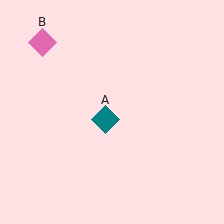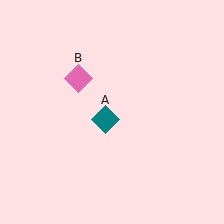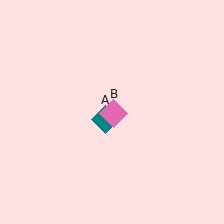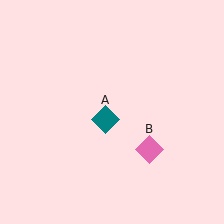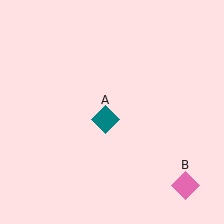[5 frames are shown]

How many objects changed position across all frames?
1 object changed position: pink diamond (object B).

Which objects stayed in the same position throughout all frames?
Teal diamond (object A) remained stationary.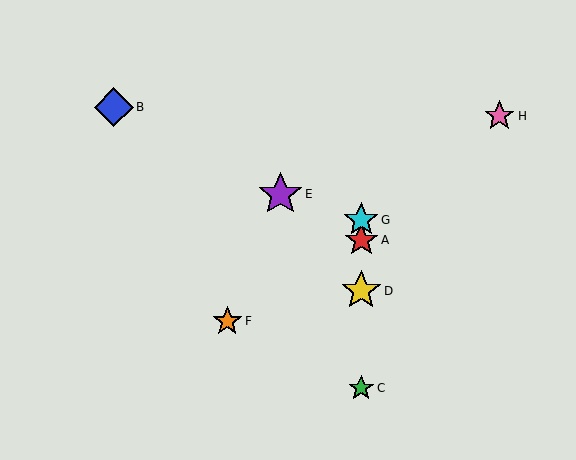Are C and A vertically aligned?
Yes, both are at x≈361.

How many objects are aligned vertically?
4 objects (A, C, D, G) are aligned vertically.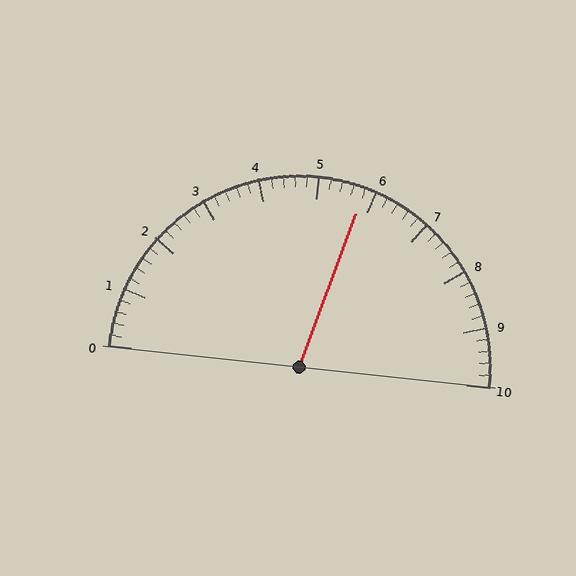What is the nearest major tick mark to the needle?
The nearest major tick mark is 6.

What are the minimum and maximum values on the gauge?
The gauge ranges from 0 to 10.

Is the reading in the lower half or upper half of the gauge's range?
The reading is in the upper half of the range (0 to 10).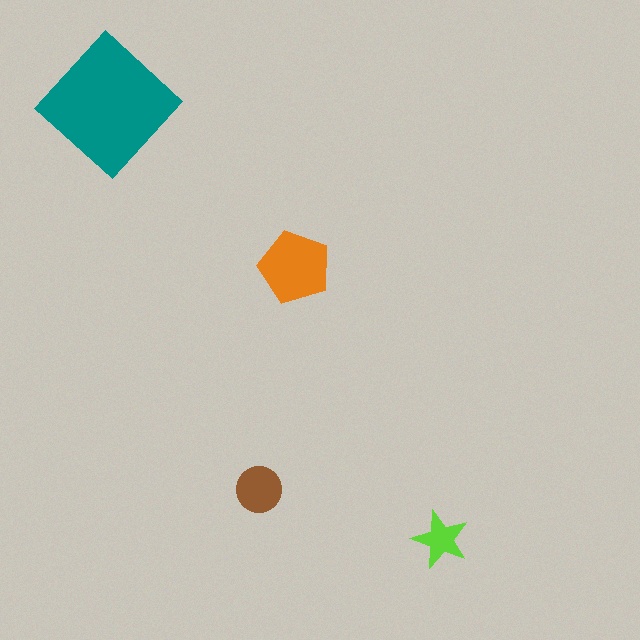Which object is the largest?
The teal diamond.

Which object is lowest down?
The lime star is bottommost.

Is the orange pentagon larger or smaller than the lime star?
Larger.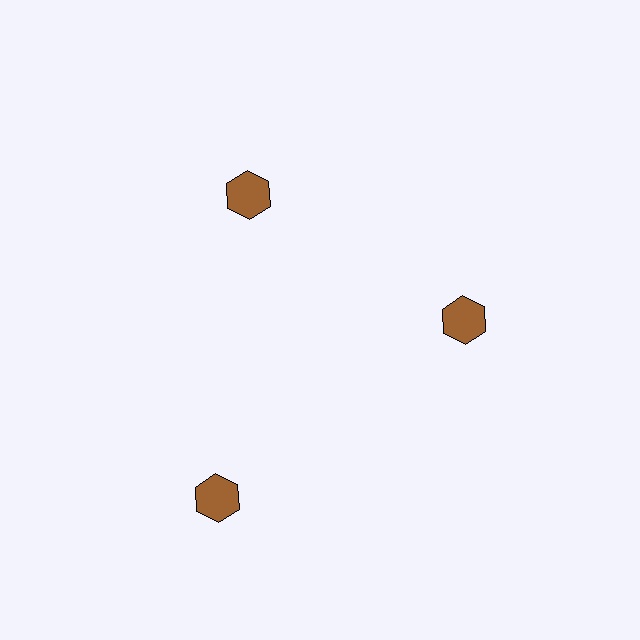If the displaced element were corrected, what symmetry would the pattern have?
It would have 3-fold rotational symmetry — the pattern would map onto itself every 120 degrees.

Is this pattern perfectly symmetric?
No. The 3 brown hexagons are arranged in a ring, but one element near the 7 o'clock position is pushed outward from the center, breaking the 3-fold rotational symmetry.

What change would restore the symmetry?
The symmetry would be restored by moving it inward, back onto the ring so that all 3 hexagons sit at equal angles and equal distance from the center.